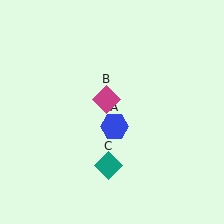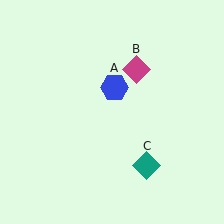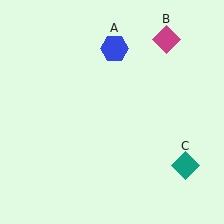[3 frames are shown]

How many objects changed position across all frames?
3 objects changed position: blue hexagon (object A), magenta diamond (object B), teal diamond (object C).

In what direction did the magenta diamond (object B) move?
The magenta diamond (object B) moved up and to the right.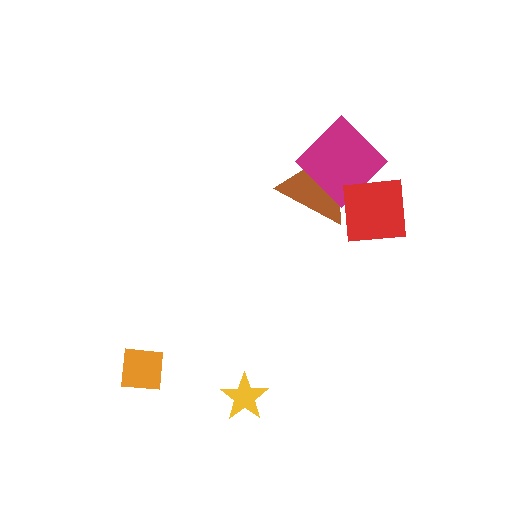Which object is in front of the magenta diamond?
The red square is in front of the magenta diamond.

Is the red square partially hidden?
No, no other shape covers it.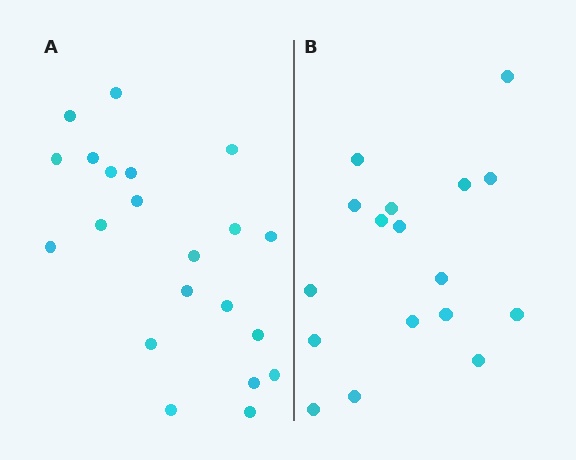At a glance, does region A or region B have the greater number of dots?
Region A (the left region) has more dots.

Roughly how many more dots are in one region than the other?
Region A has about 4 more dots than region B.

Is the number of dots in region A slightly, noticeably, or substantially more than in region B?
Region A has only slightly more — the two regions are fairly close. The ratio is roughly 1.2 to 1.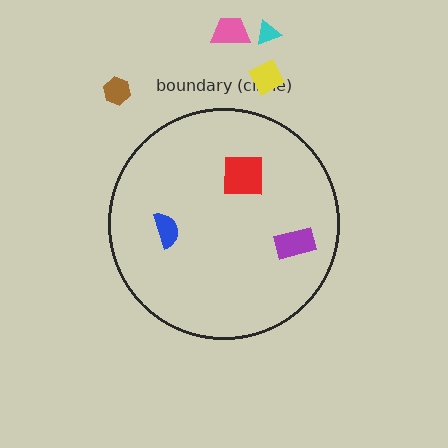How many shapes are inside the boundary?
3 inside, 4 outside.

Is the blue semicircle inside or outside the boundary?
Inside.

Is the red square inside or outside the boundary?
Inside.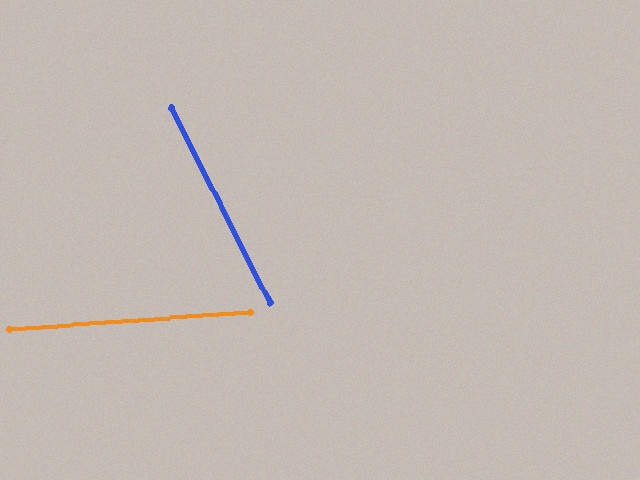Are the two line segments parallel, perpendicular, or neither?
Neither parallel nor perpendicular — they differ by about 67°.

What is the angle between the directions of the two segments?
Approximately 67 degrees.